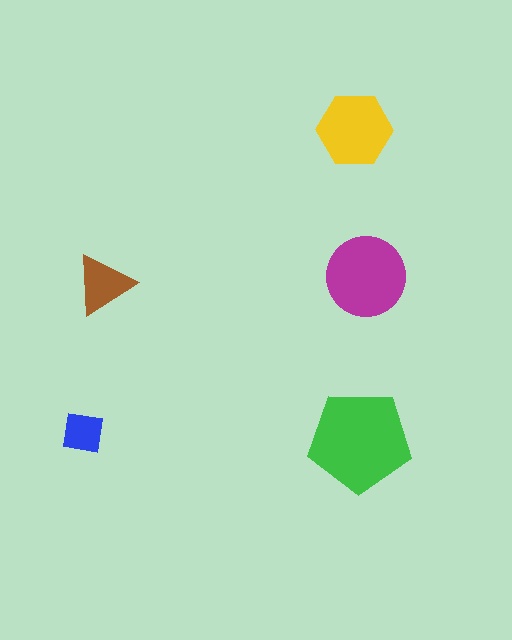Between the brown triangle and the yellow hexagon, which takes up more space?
The yellow hexagon.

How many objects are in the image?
There are 5 objects in the image.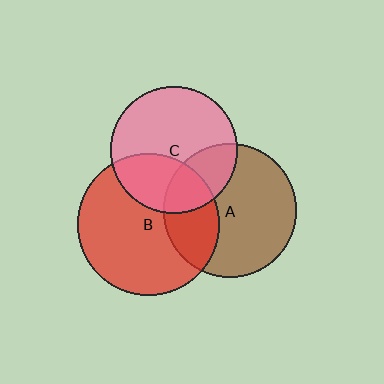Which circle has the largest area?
Circle B (red).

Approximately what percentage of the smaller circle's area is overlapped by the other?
Approximately 25%.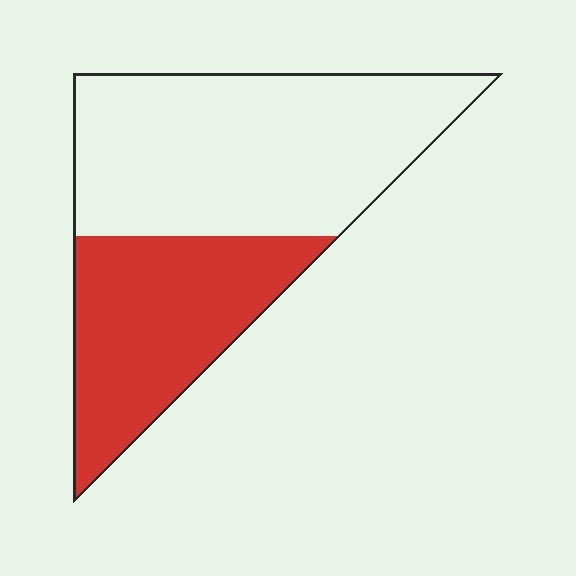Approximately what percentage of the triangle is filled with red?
Approximately 40%.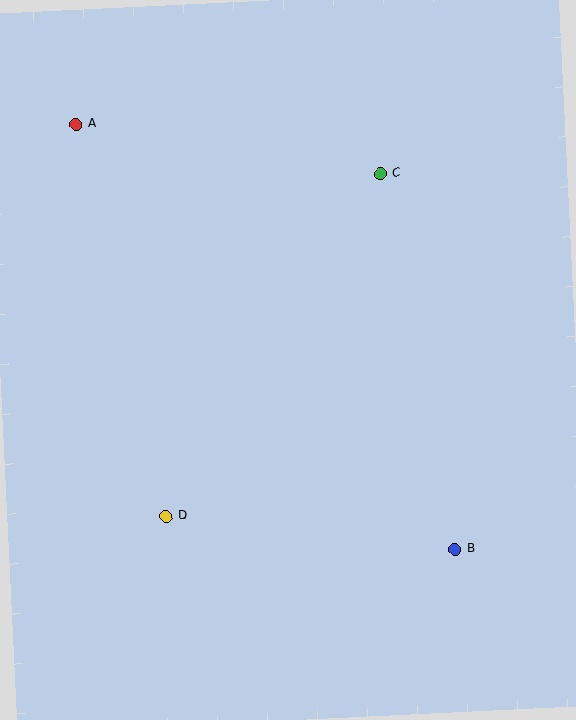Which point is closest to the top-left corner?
Point A is closest to the top-left corner.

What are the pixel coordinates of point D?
Point D is at (166, 516).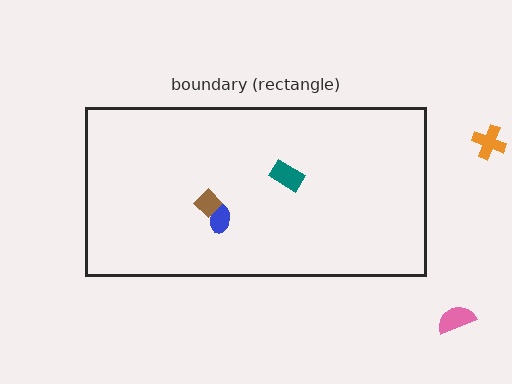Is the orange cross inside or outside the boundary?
Outside.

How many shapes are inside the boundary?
3 inside, 2 outside.